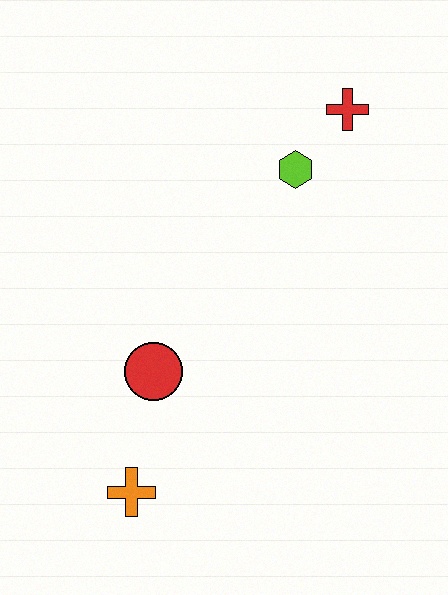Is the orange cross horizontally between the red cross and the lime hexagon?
No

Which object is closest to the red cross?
The lime hexagon is closest to the red cross.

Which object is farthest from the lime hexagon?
The orange cross is farthest from the lime hexagon.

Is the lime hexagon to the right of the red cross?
No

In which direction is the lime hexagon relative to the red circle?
The lime hexagon is above the red circle.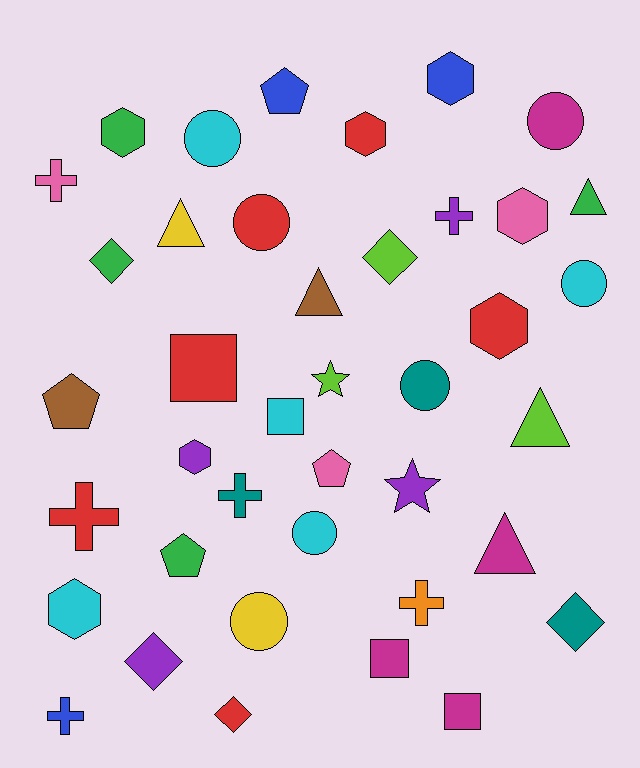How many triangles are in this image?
There are 5 triangles.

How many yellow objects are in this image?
There are 2 yellow objects.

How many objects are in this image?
There are 40 objects.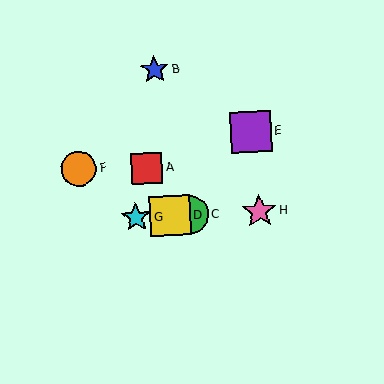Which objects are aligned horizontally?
Objects C, D, G, H are aligned horizontally.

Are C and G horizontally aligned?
Yes, both are at y≈215.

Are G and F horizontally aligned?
No, G is at y≈218 and F is at y≈169.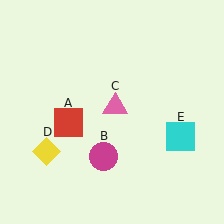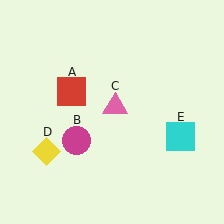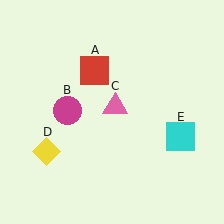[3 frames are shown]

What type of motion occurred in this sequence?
The red square (object A), magenta circle (object B) rotated clockwise around the center of the scene.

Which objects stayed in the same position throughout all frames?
Pink triangle (object C) and yellow diamond (object D) and cyan square (object E) remained stationary.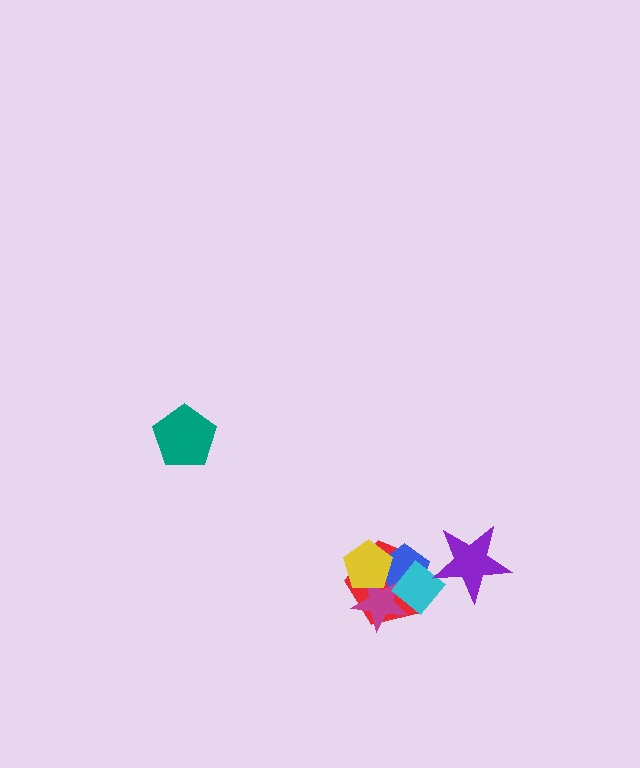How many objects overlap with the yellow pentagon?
3 objects overlap with the yellow pentagon.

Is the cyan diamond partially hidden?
Yes, it is partially covered by another shape.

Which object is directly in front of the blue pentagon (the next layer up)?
The magenta star is directly in front of the blue pentagon.